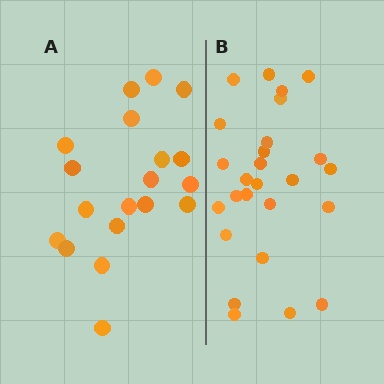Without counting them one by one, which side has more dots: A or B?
Region B (the right region) has more dots.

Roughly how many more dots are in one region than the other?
Region B has roughly 8 or so more dots than region A.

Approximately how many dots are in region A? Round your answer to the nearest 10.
About 20 dots. (The exact count is 19, which rounds to 20.)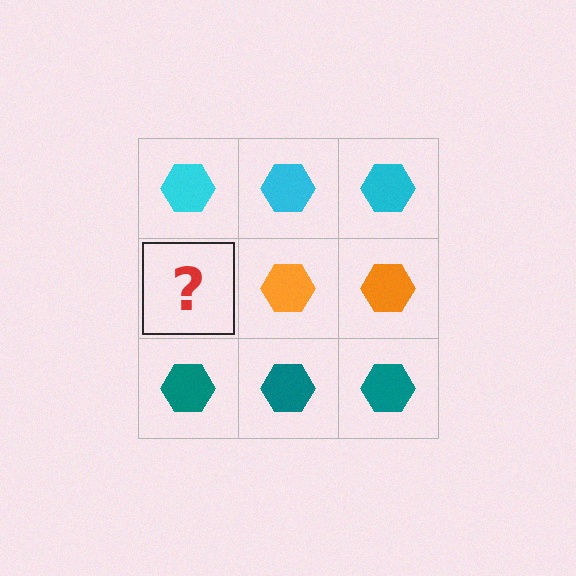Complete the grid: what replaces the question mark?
The question mark should be replaced with an orange hexagon.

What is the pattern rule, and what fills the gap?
The rule is that each row has a consistent color. The gap should be filled with an orange hexagon.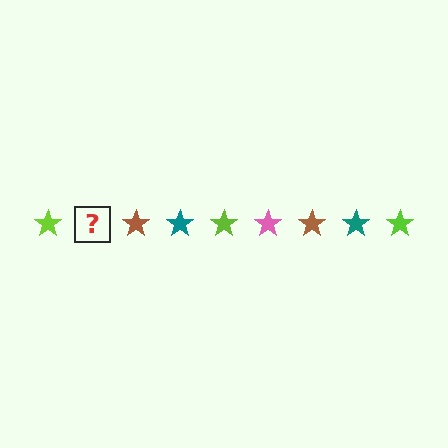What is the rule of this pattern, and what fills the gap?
The rule is that the pattern cycles through lime, pink, brown, teal stars. The gap should be filled with a pink star.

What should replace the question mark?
The question mark should be replaced with a pink star.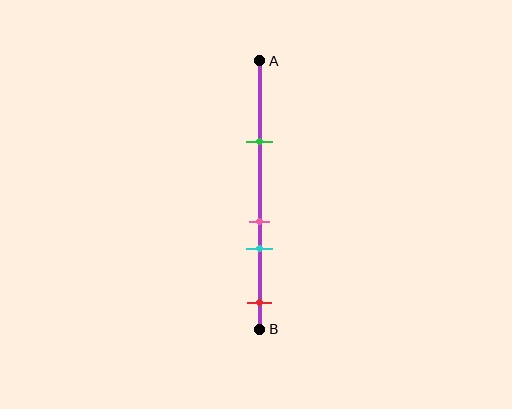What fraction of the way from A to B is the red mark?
The red mark is approximately 90% (0.9) of the way from A to B.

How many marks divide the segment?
There are 4 marks dividing the segment.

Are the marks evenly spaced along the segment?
No, the marks are not evenly spaced.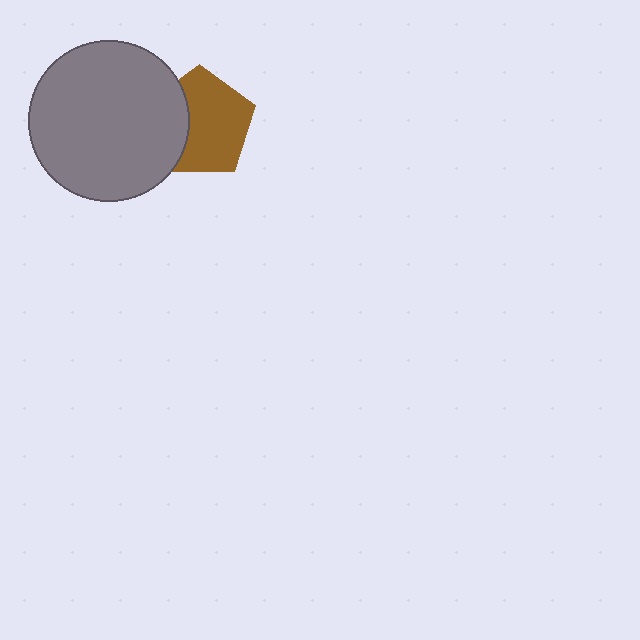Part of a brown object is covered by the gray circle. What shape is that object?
It is a pentagon.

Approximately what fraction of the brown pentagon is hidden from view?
Roughly 32% of the brown pentagon is hidden behind the gray circle.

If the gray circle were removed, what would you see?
You would see the complete brown pentagon.